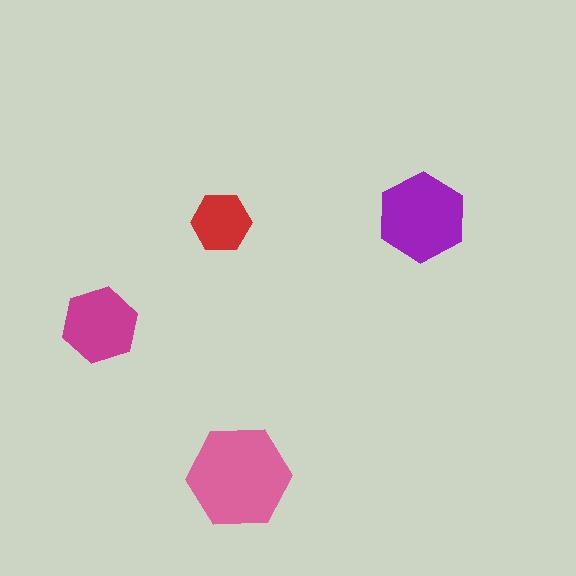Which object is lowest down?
The pink hexagon is bottommost.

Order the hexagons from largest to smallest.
the pink one, the purple one, the magenta one, the red one.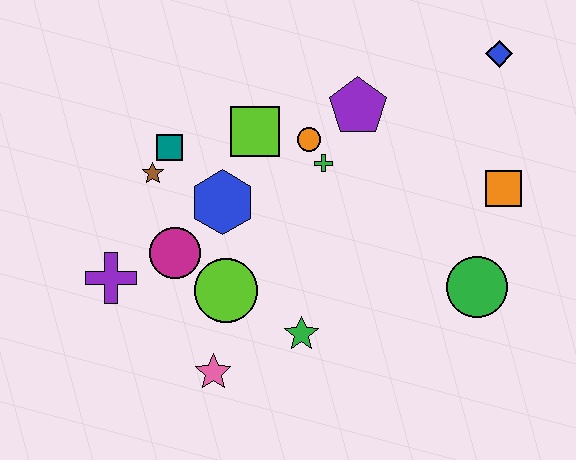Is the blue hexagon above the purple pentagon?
No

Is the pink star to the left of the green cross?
Yes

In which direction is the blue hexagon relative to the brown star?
The blue hexagon is to the right of the brown star.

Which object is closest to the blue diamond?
The orange square is closest to the blue diamond.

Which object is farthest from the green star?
The blue diamond is farthest from the green star.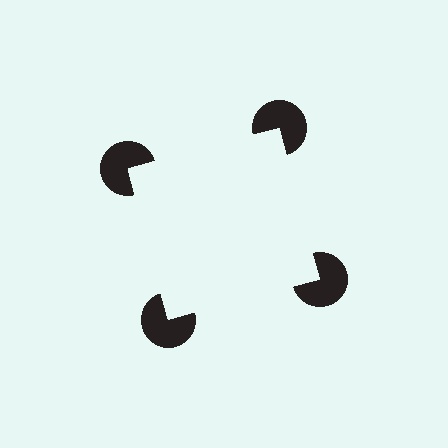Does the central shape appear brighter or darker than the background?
It typically appears slightly brighter than the background, even though no actual brightness change is drawn.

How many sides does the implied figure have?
4 sides.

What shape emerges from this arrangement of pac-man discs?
An illusory square — its edges are inferred from the aligned wedge cuts in the pac-man discs, not physically drawn.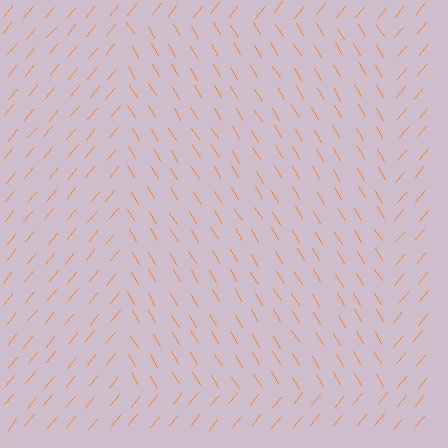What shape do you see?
I see a rectangle.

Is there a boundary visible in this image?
Yes, there is a texture boundary formed by a change in line orientation.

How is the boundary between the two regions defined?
The boundary is defined purely by a change in line orientation (approximately 70 degrees difference). All lines are the same color and thickness.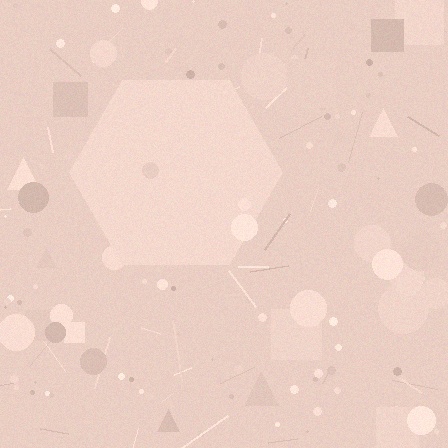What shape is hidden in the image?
A hexagon is hidden in the image.